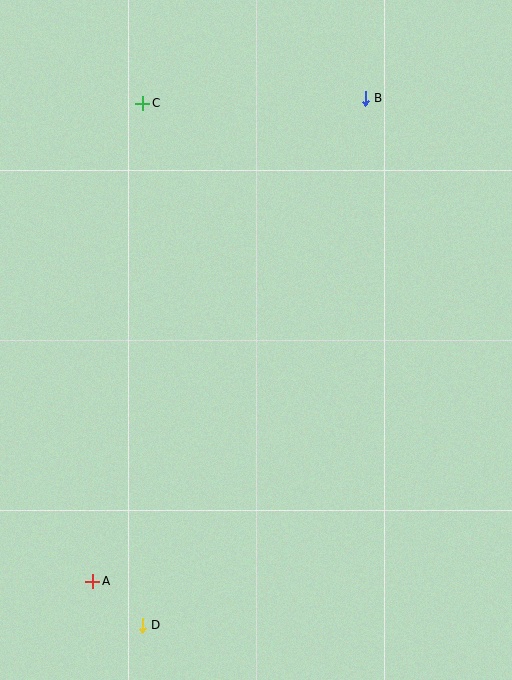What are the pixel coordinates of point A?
Point A is at (93, 581).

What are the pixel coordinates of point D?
Point D is at (142, 625).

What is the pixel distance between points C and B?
The distance between C and B is 223 pixels.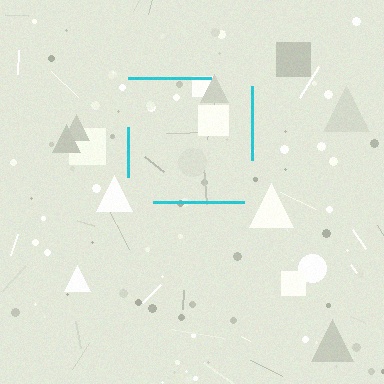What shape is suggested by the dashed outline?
The dashed outline suggests a square.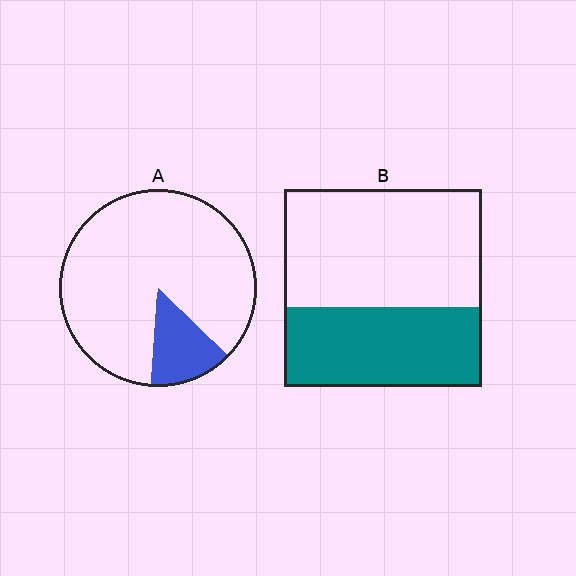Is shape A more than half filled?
No.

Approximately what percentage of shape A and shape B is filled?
A is approximately 15% and B is approximately 40%.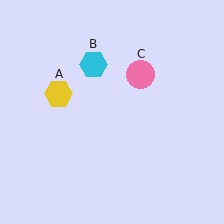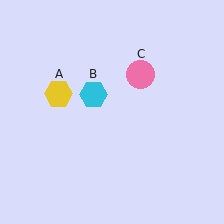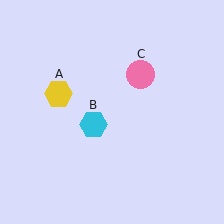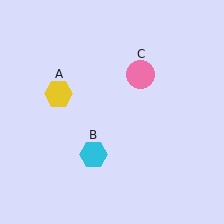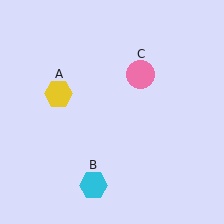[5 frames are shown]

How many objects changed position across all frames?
1 object changed position: cyan hexagon (object B).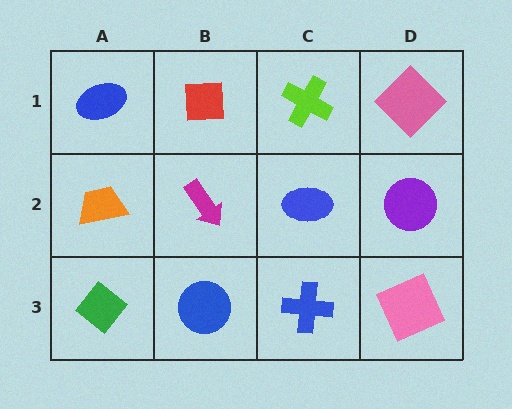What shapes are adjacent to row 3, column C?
A blue ellipse (row 2, column C), a blue circle (row 3, column B), a pink square (row 3, column D).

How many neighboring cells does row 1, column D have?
2.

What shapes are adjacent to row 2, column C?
A lime cross (row 1, column C), a blue cross (row 3, column C), a magenta arrow (row 2, column B), a purple circle (row 2, column D).